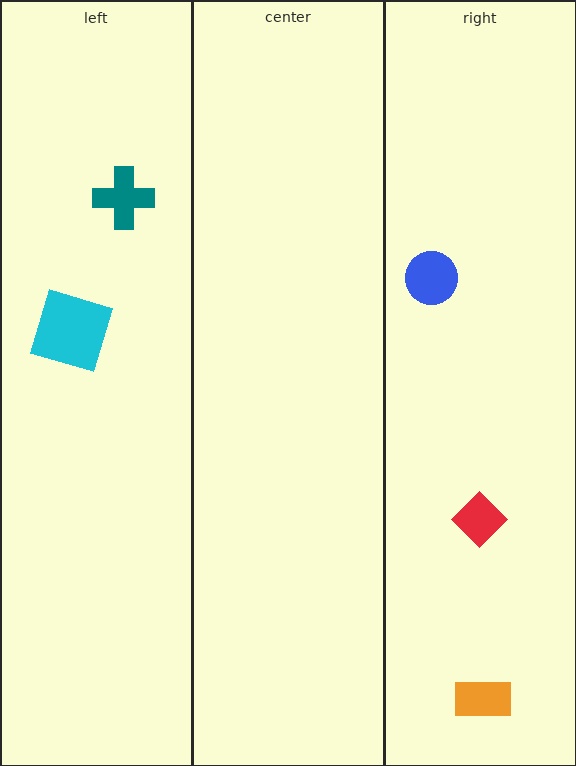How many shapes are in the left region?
2.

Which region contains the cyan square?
The left region.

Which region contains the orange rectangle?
The right region.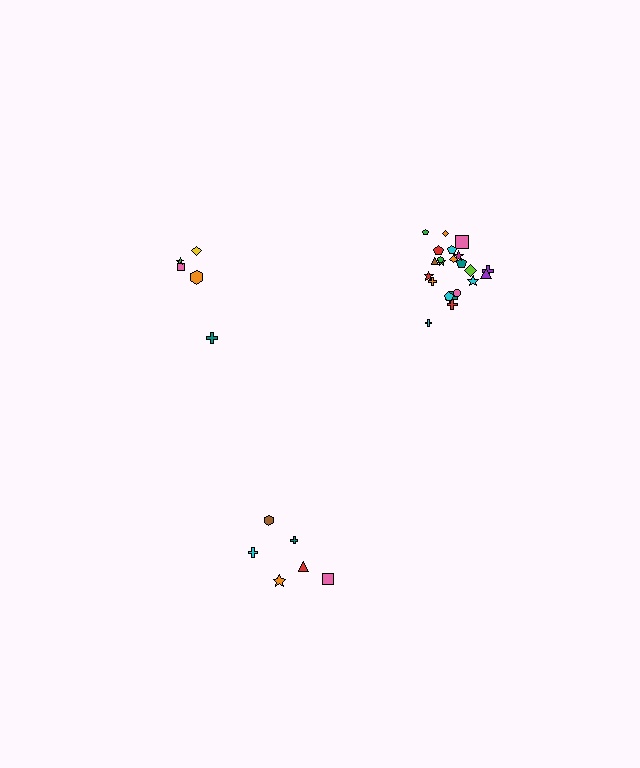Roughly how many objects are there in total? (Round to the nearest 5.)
Roughly 35 objects in total.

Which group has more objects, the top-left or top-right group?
The top-right group.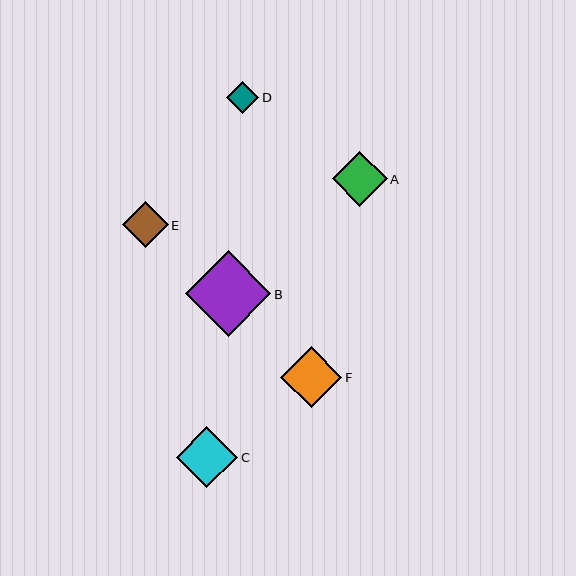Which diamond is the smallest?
Diamond D is the smallest with a size of approximately 32 pixels.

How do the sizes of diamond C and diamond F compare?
Diamond C and diamond F are approximately the same size.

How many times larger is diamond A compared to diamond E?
Diamond A is approximately 1.2 times the size of diamond E.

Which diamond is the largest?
Diamond B is the largest with a size of approximately 86 pixels.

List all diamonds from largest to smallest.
From largest to smallest: B, C, F, A, E, D.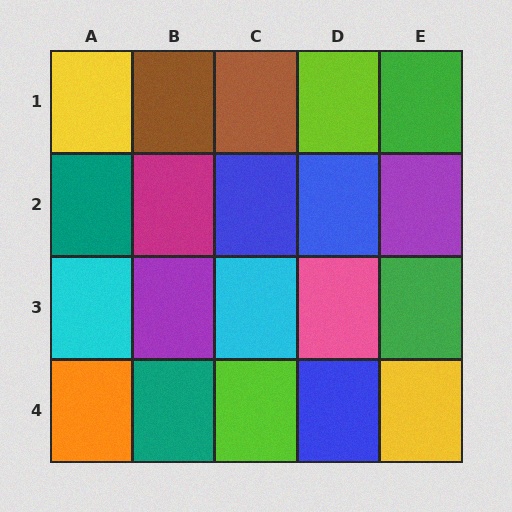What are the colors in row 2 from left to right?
Teal, magenta, blue, blue, purple.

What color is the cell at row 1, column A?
Yellow.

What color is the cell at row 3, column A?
Cyan.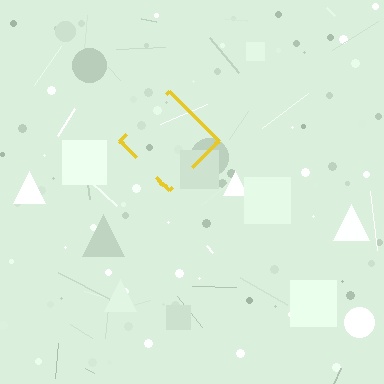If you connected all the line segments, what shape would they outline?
They would outline a diamond.